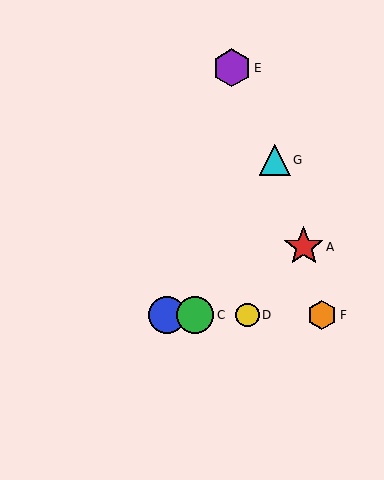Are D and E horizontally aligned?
No, D is at y≈315 and E is at y≈68.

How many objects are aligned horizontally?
4 objects (B, C, D, F) are aligned horizontally.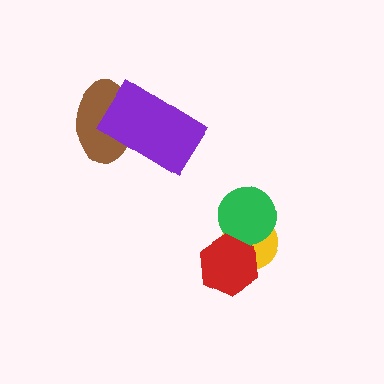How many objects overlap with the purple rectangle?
1 object overlaps with the purple rectangle.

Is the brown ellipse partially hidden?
Yes, it is partially covered by another shape.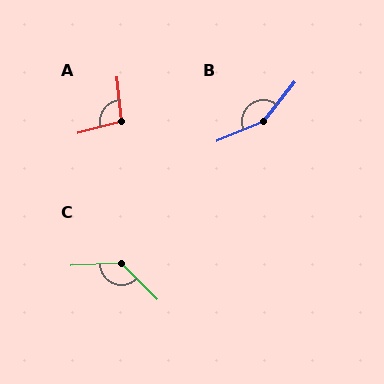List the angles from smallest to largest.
A (99°), C (133°), B (151°).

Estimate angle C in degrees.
Approximately 133 degrees.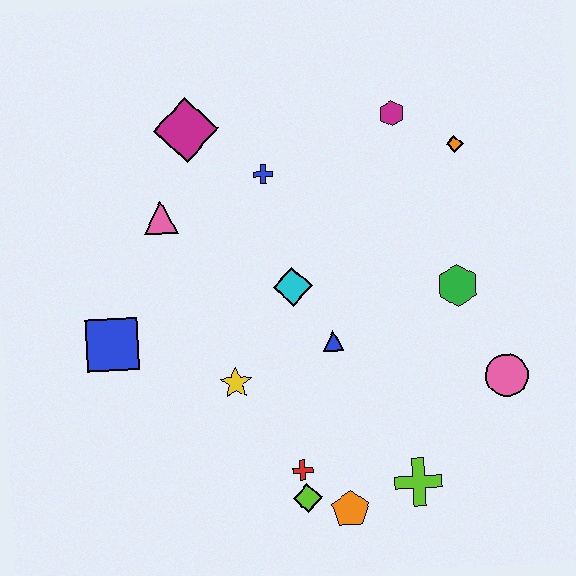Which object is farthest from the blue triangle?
The magenta diamond is farthest from the blue triangle.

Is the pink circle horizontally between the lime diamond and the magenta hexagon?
No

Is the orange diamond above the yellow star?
Yes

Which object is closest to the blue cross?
The magenta diamond is closest to the blue cross.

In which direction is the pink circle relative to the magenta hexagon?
The pink circle is below the magenta hexagon.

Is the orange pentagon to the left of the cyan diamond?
No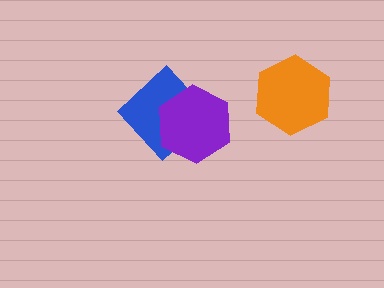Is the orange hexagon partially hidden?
No, no other shape covers it.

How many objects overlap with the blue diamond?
1 object overlaps with the blue diamond.